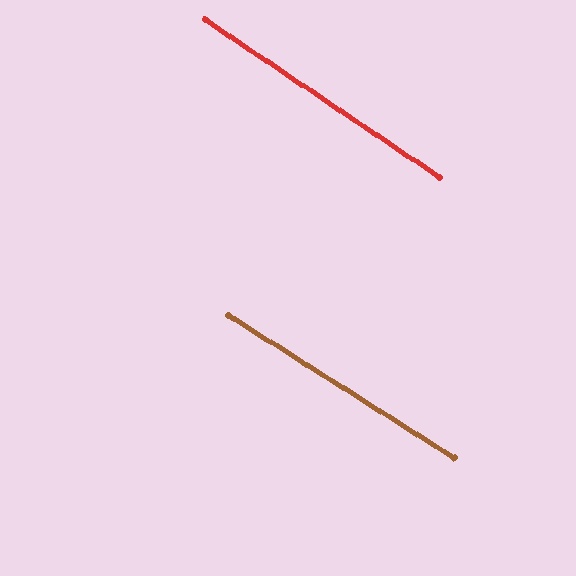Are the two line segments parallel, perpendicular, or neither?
Parallel — their directions differ by only 1.6°.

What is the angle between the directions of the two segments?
Approximately 2 degrees.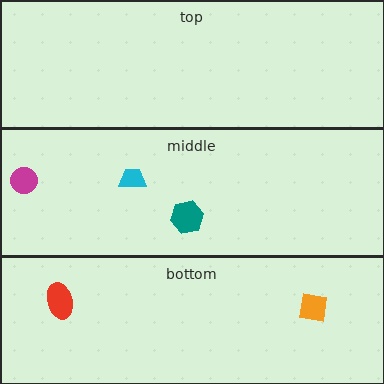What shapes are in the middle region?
The teal hexagon, the magenta circle, the cyan trapezoid.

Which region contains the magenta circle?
The middle region.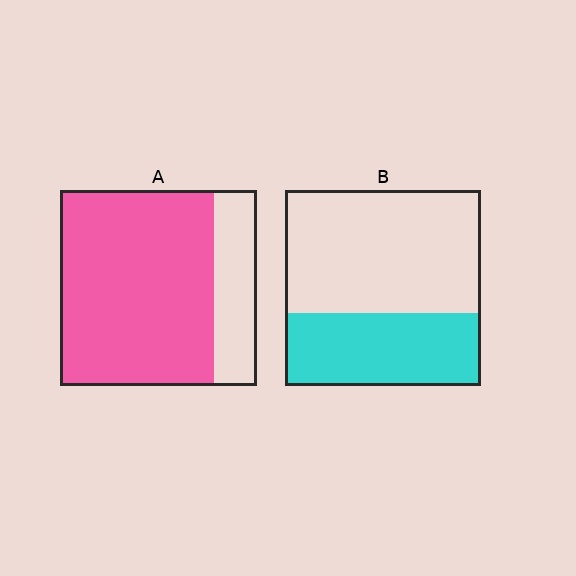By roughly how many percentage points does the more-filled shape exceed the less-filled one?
By roughly 40 percentage points (A over B).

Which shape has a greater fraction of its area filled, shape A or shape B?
Shape A.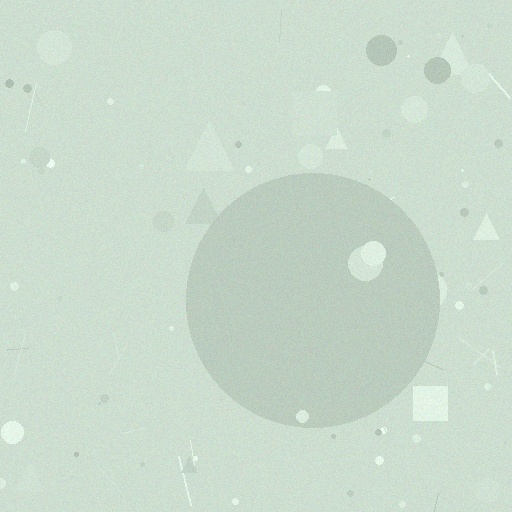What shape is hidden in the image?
A circle is hidden in the image.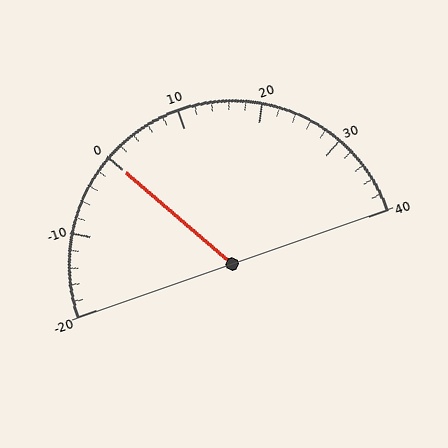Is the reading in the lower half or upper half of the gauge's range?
The reading is in the lower half of the range (-20 to 40).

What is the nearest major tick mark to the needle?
The nearest major tick mark is 0.